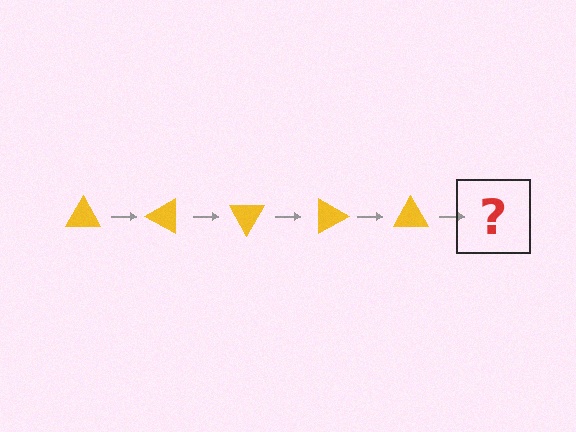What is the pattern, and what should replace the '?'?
The pattern is that the triangle rotates 30 degrees each step. The '?' should be a yellow triangle rotated 150 degrees.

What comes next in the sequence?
The next element should be a yellow triangle rotated 150 degrees.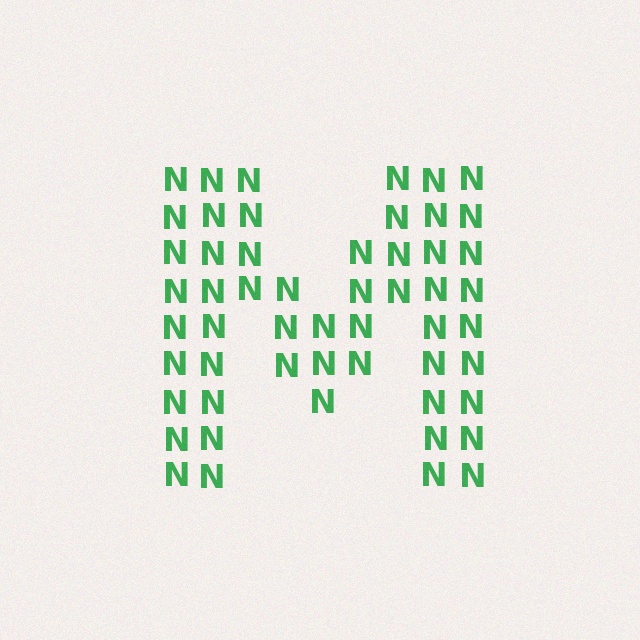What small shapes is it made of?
It is made of small letter N's.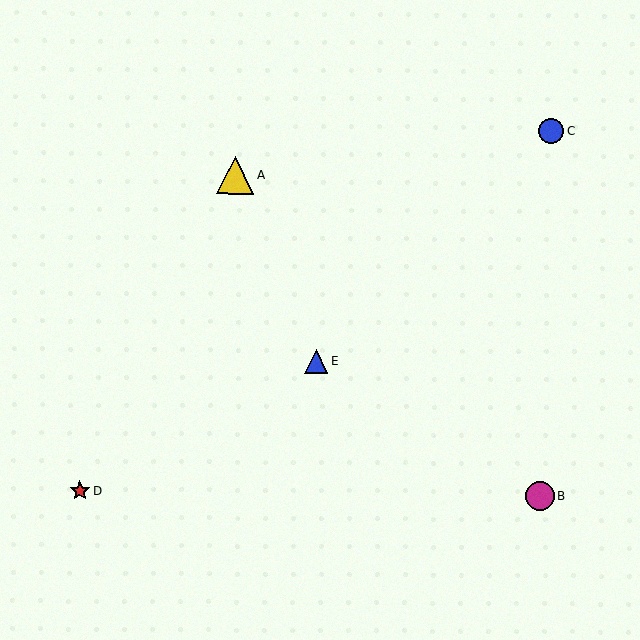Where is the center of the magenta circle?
The center of the magenta circle is at (540, 496).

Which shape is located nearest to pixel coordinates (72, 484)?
The red star (labeled D) at (80, 490) is nearest to that location.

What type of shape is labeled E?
Shape E is a blue triangle.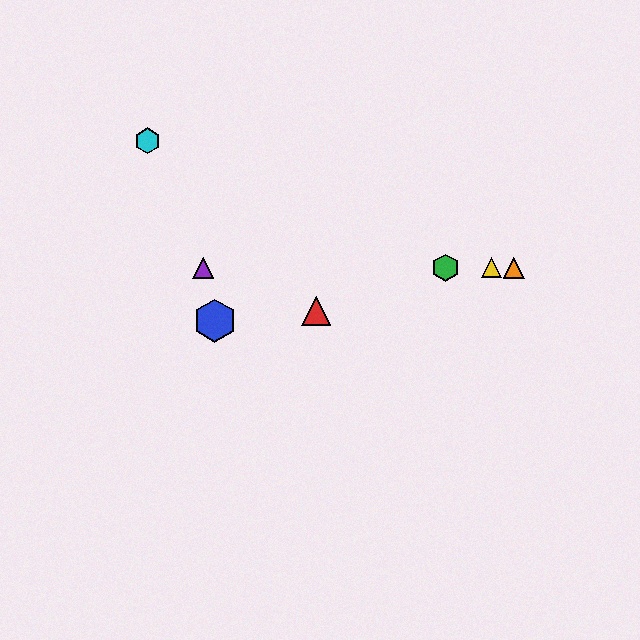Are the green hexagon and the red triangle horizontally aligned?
No, the green hexagon is at y≈268 and the red triangle is at y≈311.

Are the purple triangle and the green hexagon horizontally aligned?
Yes, both are at y≈268.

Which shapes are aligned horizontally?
The green hexagon, the yellow triangle, the purple triangle, the orange triangle are aligned horizontally.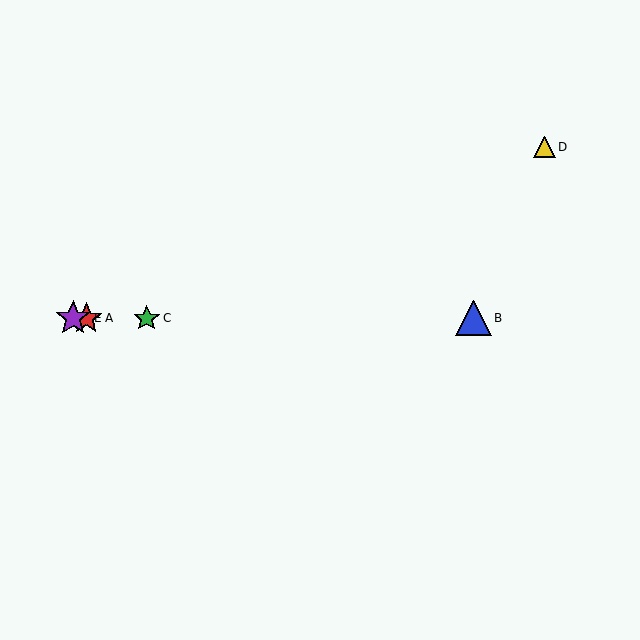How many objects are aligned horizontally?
4 objects (A, B, C, E) are aligned horizontally.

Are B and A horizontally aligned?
Yes, both are at y≈318.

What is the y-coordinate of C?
Object C is at y≈318.